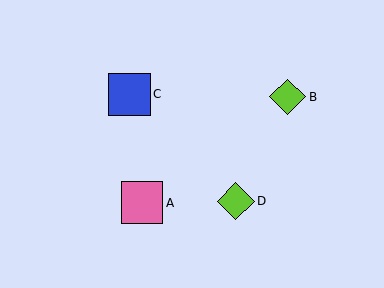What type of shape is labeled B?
Shape B is a lime diamond.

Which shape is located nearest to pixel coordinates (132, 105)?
The blue square (labeled C) at (129, 94) is nearest to that location.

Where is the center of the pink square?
The center of the pink square is at (142, 203).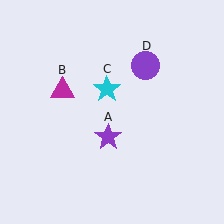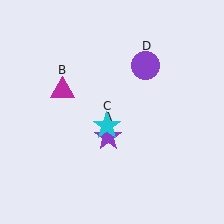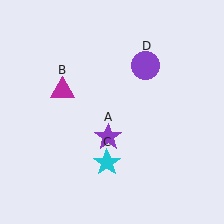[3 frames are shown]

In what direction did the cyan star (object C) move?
The cyan star (object C) moved down.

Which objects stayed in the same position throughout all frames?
Purple star (object A) and magenta triangle (object B) and purple circle (object D) remained stationary.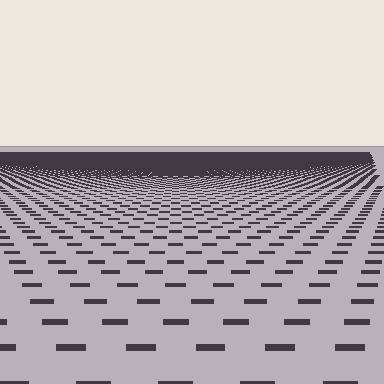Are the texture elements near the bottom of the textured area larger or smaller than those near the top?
Larger. Near the bottom, elements are closer to the viewer and appear at a bigger on-screen size.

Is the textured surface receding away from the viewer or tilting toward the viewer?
The surface is receding away from the viewer. Texture elements get smaller and denser toward the top.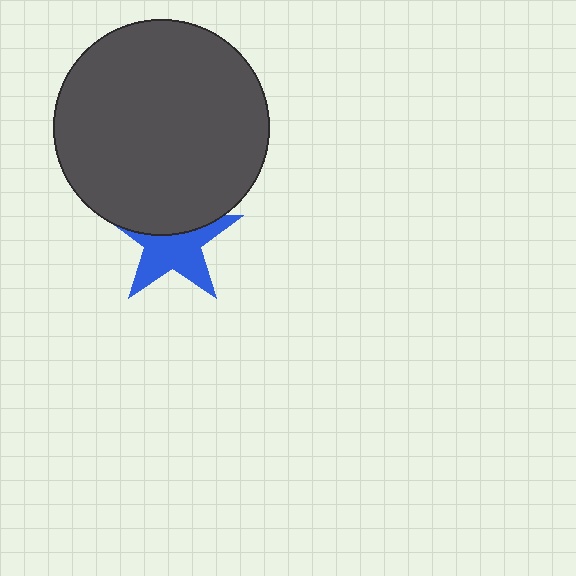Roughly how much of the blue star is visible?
About half of it is visible (roughly 59%).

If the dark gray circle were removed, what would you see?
You would see the complete blue star.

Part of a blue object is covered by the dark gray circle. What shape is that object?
It is a star.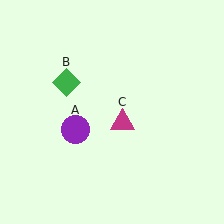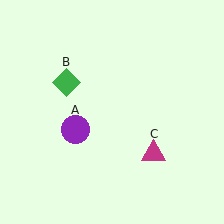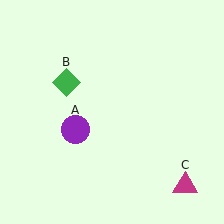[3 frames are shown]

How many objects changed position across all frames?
1 object changed position: magenta triangle (object C).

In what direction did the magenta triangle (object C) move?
The magenta triangle (object C) moved down and to the right.